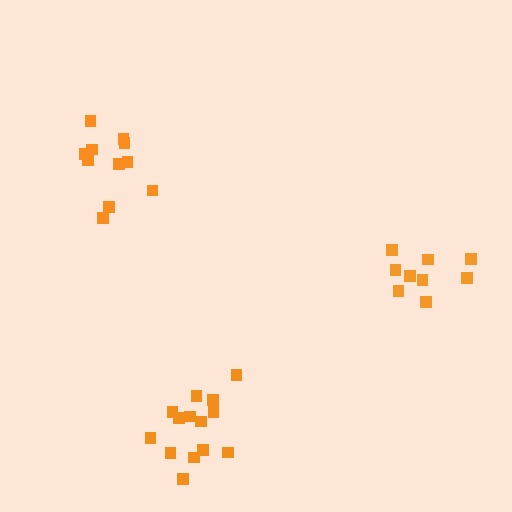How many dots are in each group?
Group 1: 9 dots, Group 2: 11 dots, Group 3: 14 dots (34 total).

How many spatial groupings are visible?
There are 3 spatial groupings.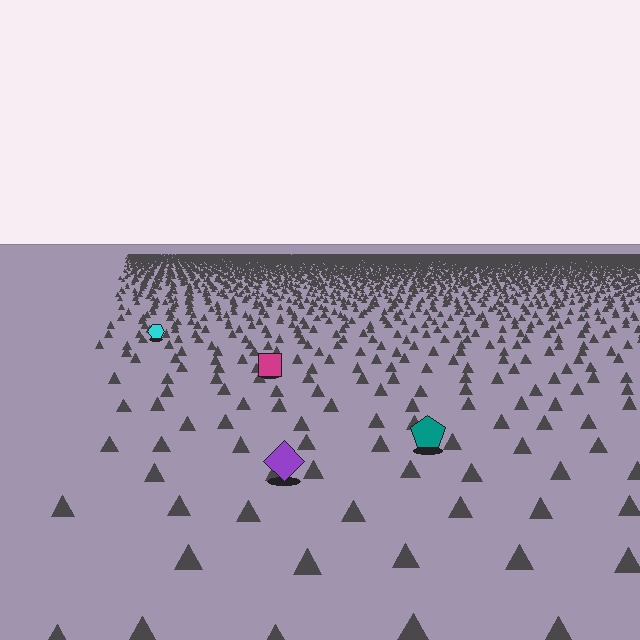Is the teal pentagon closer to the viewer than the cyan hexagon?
Yes. The teal pentagon is closer — you can tell from the texture gradient: the ground texture is coarser near it.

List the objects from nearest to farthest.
From nearest to farthest: the purple diamond, the teal pentagon, the magenta square, the cyan hexagon.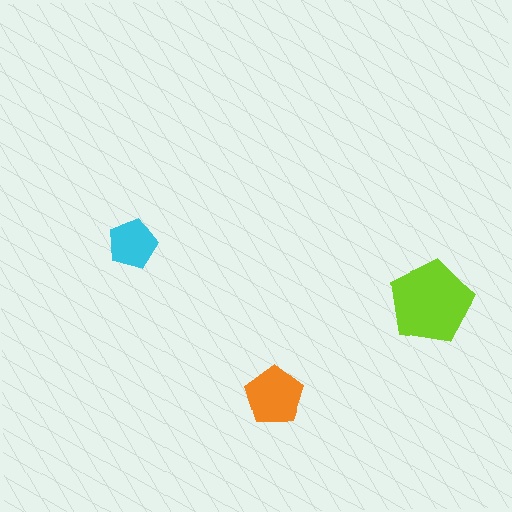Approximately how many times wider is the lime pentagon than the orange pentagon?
About 1.5 times wider.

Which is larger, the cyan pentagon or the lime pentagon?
The lime one.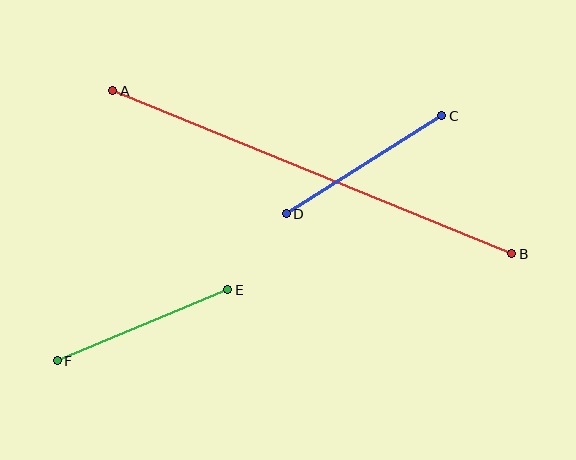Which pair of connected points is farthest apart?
Points A and B are farthest apart.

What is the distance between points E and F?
The distance is approximately 185 pixels.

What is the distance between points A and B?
The distance is approximately 431 pixels.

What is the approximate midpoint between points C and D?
The midpoint is at approximately (364, 165) pixels.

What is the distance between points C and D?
The distance is approximately 184 pixels.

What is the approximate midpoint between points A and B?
The midpoint is at approximately (312, 172) pixels.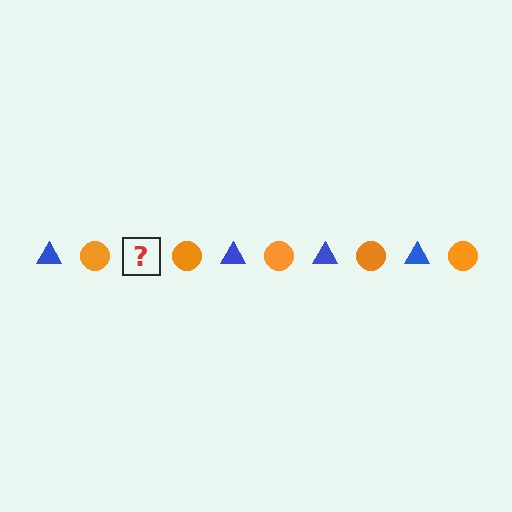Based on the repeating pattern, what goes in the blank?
The blank should be a blue triangle.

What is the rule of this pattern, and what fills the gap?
The rule is that the pattern alternates between blue triangle and orange circle. The gap should be filled with a blue triangle.